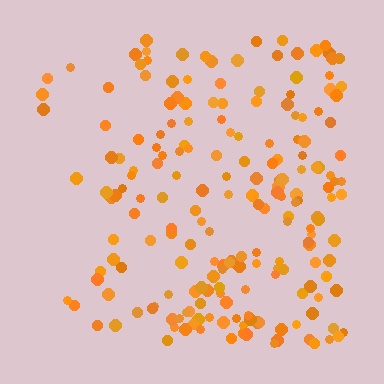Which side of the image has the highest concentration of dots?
The right.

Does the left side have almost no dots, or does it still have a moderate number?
Still a moderate number, just noticeably fewer than the right.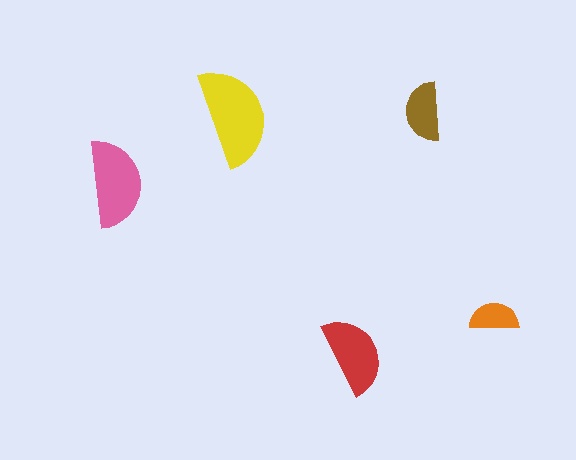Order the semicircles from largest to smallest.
the yellow one, the pink one, the red one, the brown one, the orange one.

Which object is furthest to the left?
The pink semicircle is leftmost.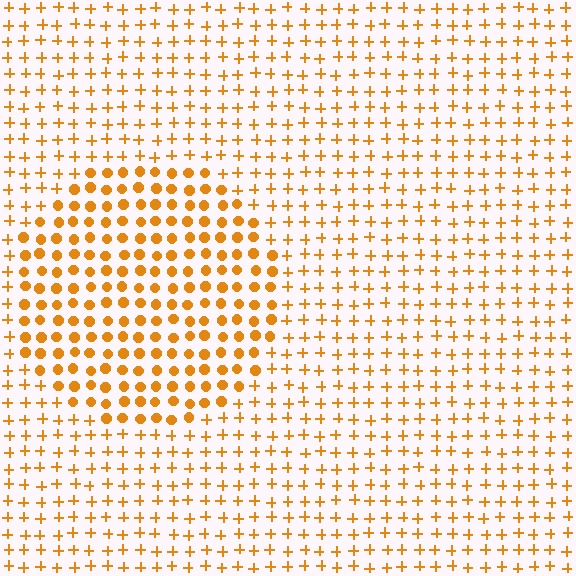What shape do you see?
I see a circle.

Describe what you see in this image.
The image is filled with small orange elements arranged in a uniform grid. A circle-shaped region contains circles, while the surrounding area contains plus signs. The boundary is defined purely by the change in element shape.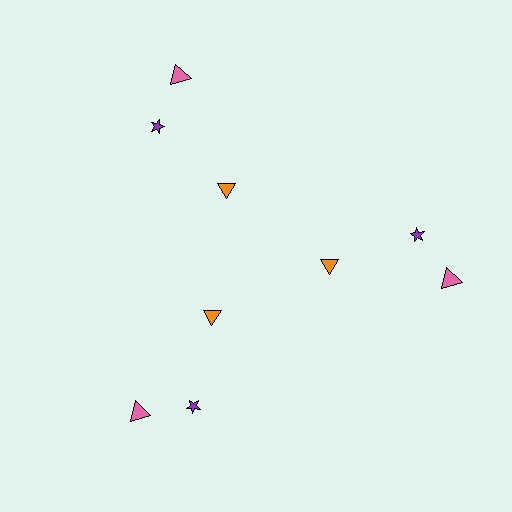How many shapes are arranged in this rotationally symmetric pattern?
There are 9 shapes, arranged in 3 groups of 3.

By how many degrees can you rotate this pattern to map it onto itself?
The pattern maps onto itself every 120 degrees of rotation.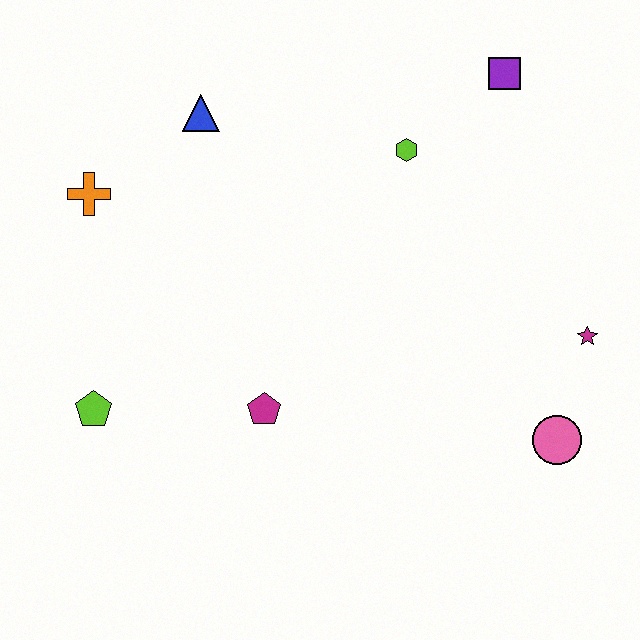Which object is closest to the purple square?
The lime hexagon is closest to the purple square.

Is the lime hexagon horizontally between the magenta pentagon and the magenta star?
Yes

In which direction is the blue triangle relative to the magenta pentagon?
The blue triangle is above the magenta pentagon.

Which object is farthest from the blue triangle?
The pink circle is farthest from the blue triangle.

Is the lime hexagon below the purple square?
Yes